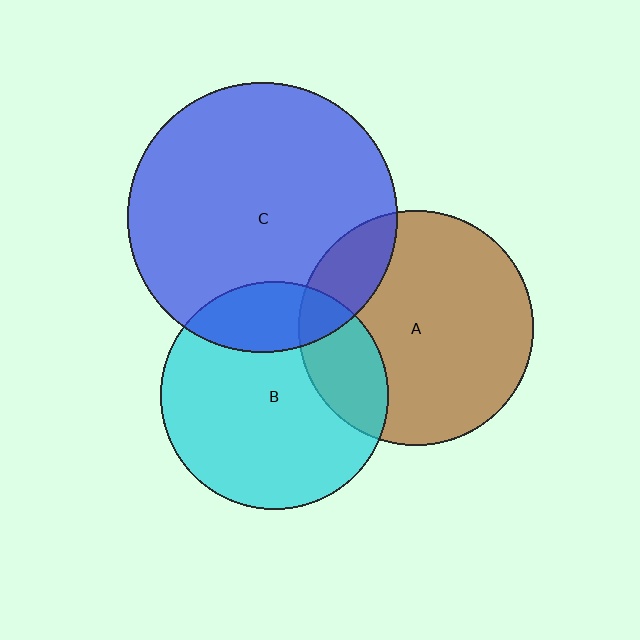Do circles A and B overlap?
Yes.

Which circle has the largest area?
Circle C (blue).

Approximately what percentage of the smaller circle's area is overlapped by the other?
Approximately 20%.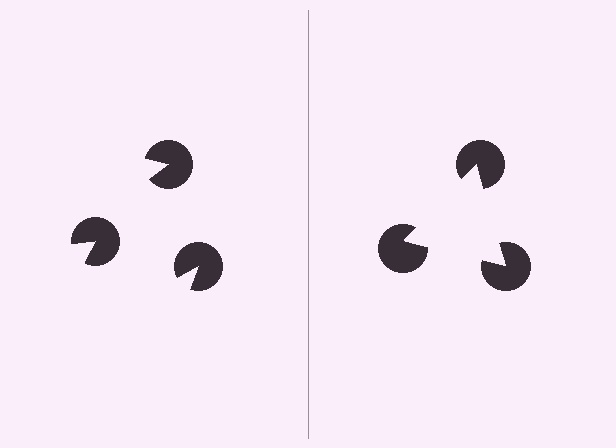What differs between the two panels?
The pac-man discs are positioned identically on both sides; only the wedge orientations differ. On the right they align to a triangle; on the left they are misaligned.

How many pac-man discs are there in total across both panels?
6 — 3 on each side.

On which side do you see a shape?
An illusory triangle appears on the right side. On the left side the wedge cuts are rotated, so no coherent shape forms.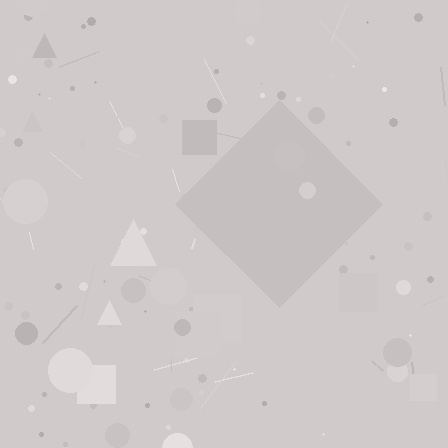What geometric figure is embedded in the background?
A diamond is embedded in the background.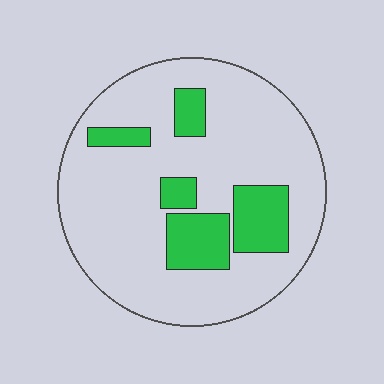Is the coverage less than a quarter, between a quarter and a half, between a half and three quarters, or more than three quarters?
Less than a quarter.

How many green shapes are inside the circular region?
5.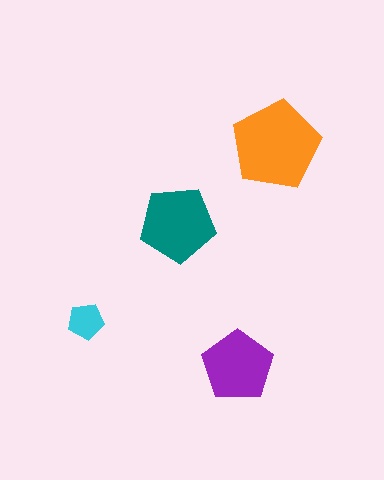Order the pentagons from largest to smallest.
the orange one, the teal one, the purple one, the cyan one.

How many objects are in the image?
There are 4 objects in the image.